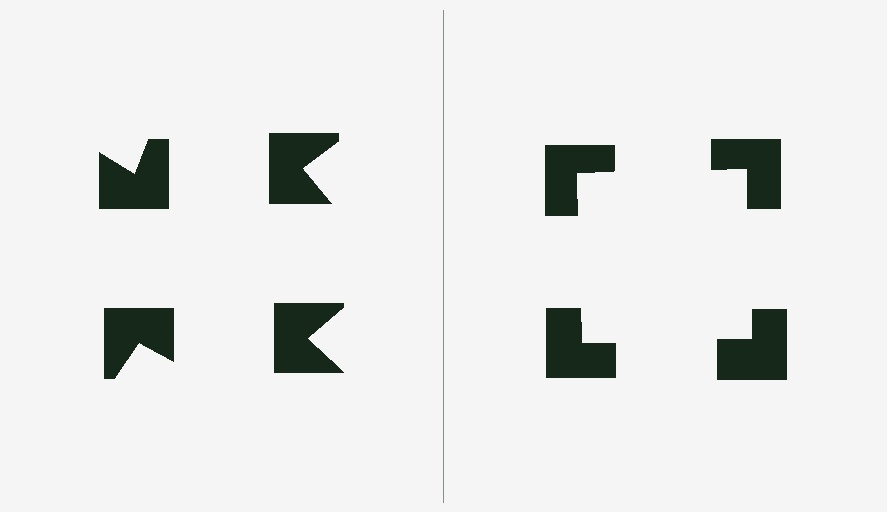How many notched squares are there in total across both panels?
8 — 4 on each side.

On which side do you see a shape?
An illusory square appears on the right side. On the left side the wedge cuts are rotated, so no coherent shape forms.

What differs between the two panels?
The notched squares are positioned identically on both sides; only the wedge orientations differ. On the right they align to a square; on the left they are misaligned.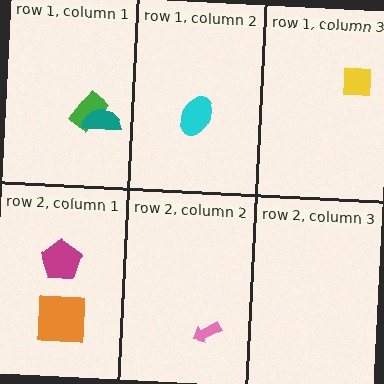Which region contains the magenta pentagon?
The row 2, column 1 region.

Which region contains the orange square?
The row 2, column 1 region.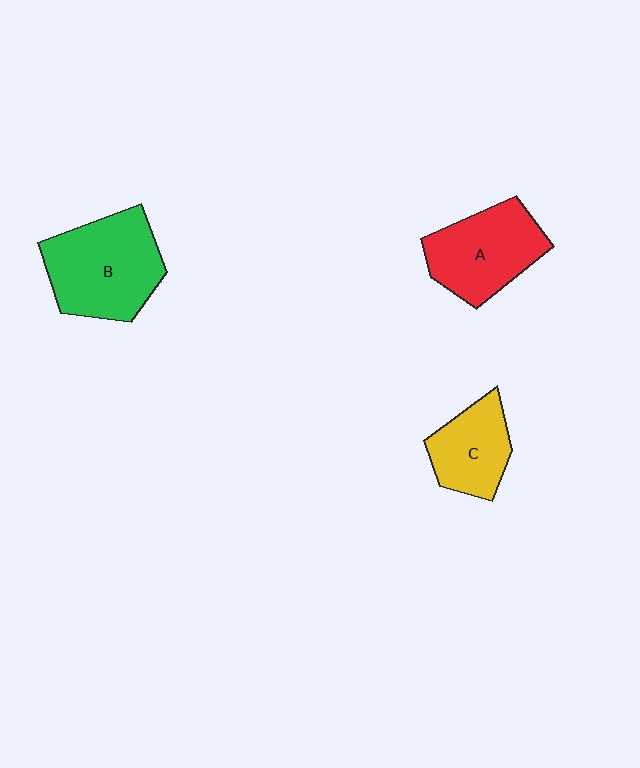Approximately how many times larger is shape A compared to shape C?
Approximately 1.4 times.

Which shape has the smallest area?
Shape C (yellow).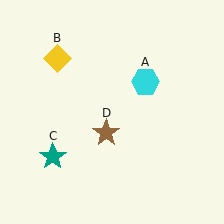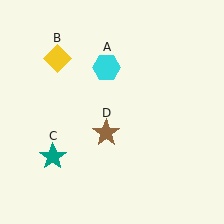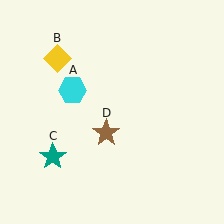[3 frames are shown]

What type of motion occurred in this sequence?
The cyan hexagon (object A) rotated counterclockwise around the center of the scene.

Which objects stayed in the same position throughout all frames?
Yellow diamond (object B) and teal star (object C) and brown star (object D) remained stationary.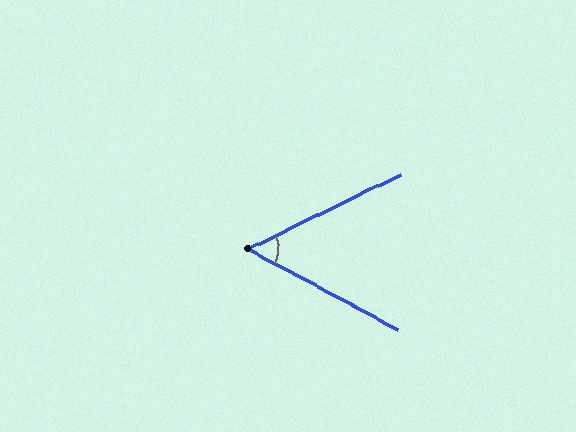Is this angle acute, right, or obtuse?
It is acute.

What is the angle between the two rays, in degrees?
Approximately 54 degrees.